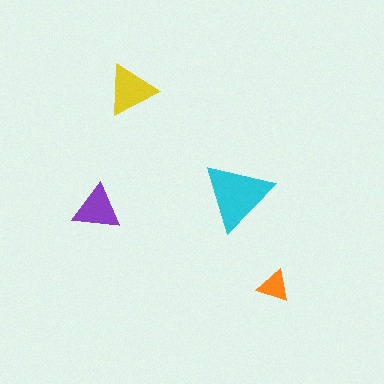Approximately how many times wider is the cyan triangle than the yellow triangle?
About 1.5 times wider.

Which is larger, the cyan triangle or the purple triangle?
The cyan one.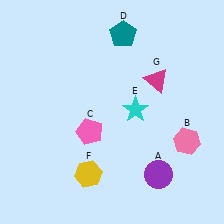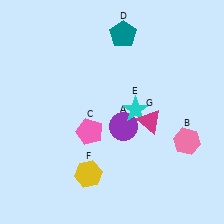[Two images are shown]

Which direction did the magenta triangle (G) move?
The magenta triangle (G) moved down.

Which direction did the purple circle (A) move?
The purple circle (A) moved up.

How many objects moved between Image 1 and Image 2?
2 objects moved between the two images.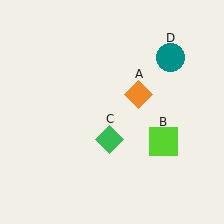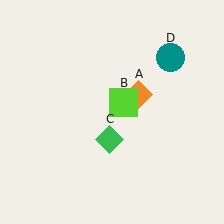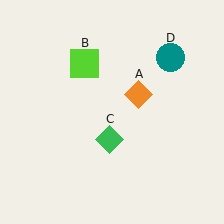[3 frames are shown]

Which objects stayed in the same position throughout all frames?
Orange diamond (object A) and green diamond (object C) and teal circle (object D) remained stationary.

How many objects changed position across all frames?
1 object changed position: lime square (object B).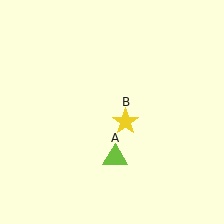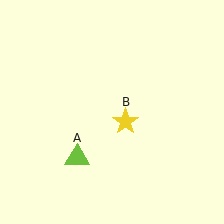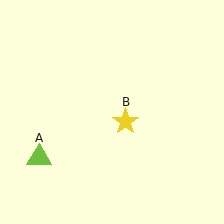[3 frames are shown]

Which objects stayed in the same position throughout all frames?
Yellow star (object B) remained stationary.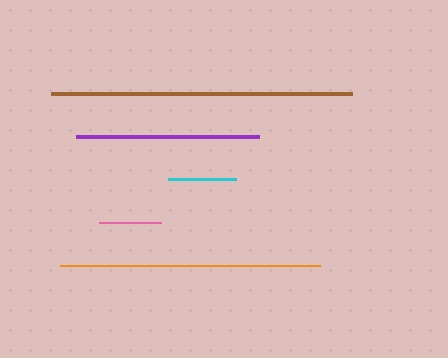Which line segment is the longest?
The brown line is the longest at approximately 301 pixels.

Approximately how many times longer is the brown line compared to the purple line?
The brown line is approximately 1.6 times the length of the purple line.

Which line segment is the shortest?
The pink line is the shortest at approximately 61 pixels.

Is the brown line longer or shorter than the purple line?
The brown line is longer than the purple line.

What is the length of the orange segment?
The orange segment is approximately 260 pixels long.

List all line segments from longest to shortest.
From longest to shortest: brown, orange, purple, cyan, pink.